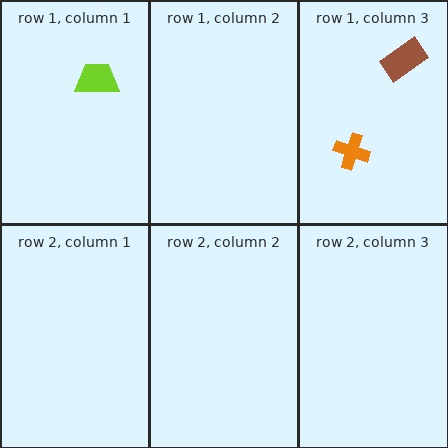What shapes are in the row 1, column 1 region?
The lime trapezoid.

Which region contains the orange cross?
The row 1, column 3 region.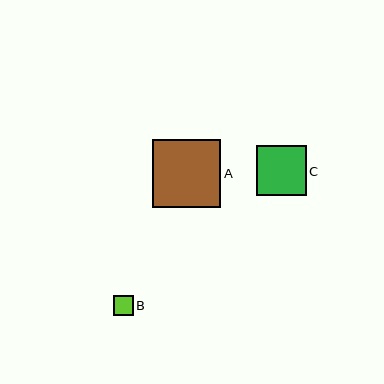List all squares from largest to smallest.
From largest to smallest: A, C, B.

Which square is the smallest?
Square B is the smallest with a size of approximately 20 pixels.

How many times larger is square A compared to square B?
Square A is approximately 3.4 times the size of square B.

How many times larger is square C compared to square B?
Square C is approximately 2.5 times the size of square B.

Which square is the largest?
Square A is the largest with a size of approximately 68 pixels.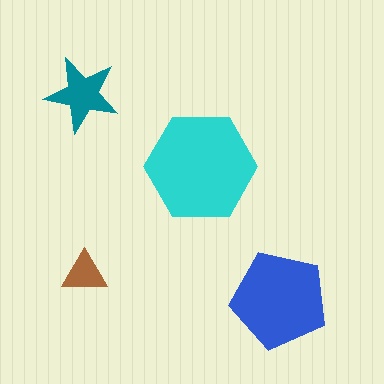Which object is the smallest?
The brown triangle.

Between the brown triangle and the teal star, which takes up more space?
The teal star.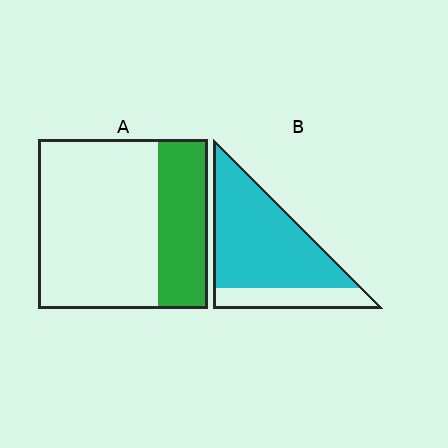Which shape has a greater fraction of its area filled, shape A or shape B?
Shape B.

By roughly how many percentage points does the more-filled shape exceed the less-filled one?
By roughly 45 percentage points (B over A).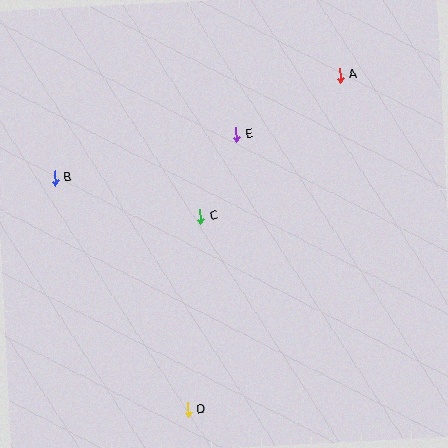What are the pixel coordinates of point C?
Point C is at (200, 216).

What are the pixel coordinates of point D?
Point D is at (188, 410).